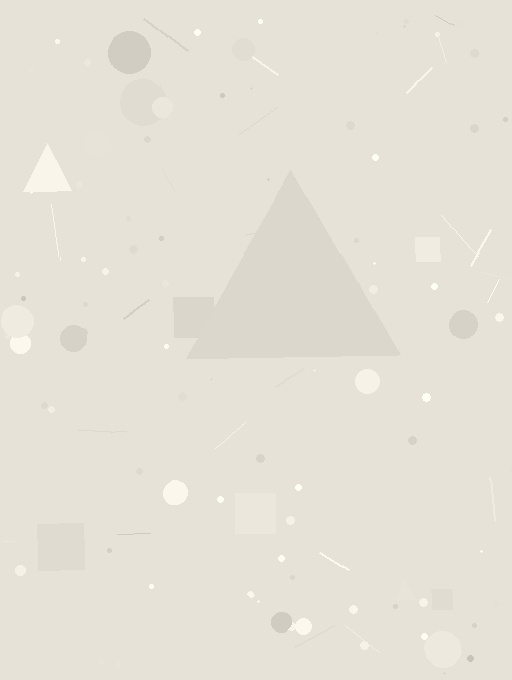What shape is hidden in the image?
A triangle is hidden in the image.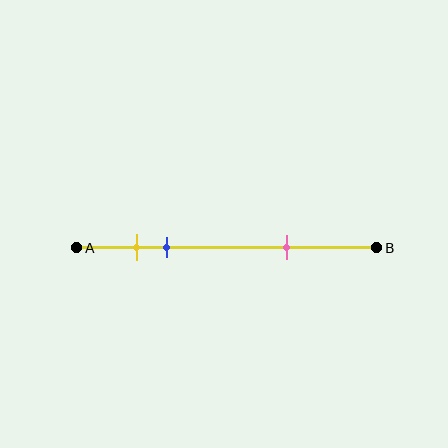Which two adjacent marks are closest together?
The yellow and blue marks are the closest adjacent pair.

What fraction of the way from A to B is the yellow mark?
The yellow mark is approximately 20% (0.2) of the way from A to B.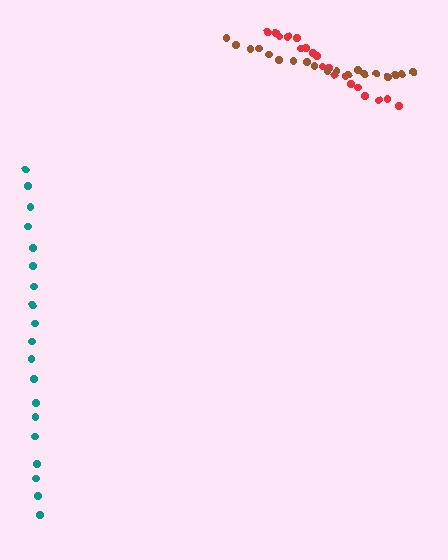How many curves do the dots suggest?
There are 3 distinct paths.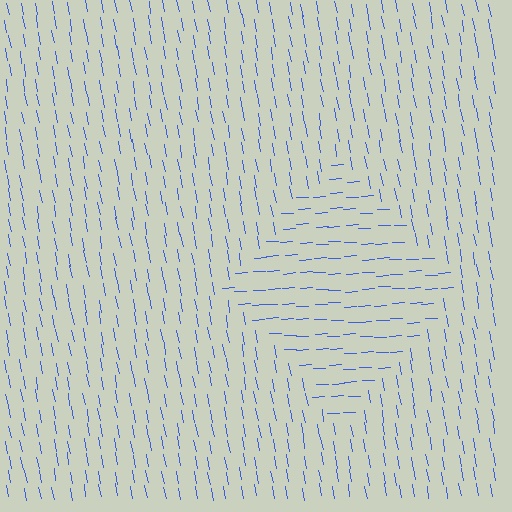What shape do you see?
I see a diamond.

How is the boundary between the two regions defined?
The boundary is defined purely by a change in line orientation (approximately 83 degrees difference). All lines are the same color and thickness.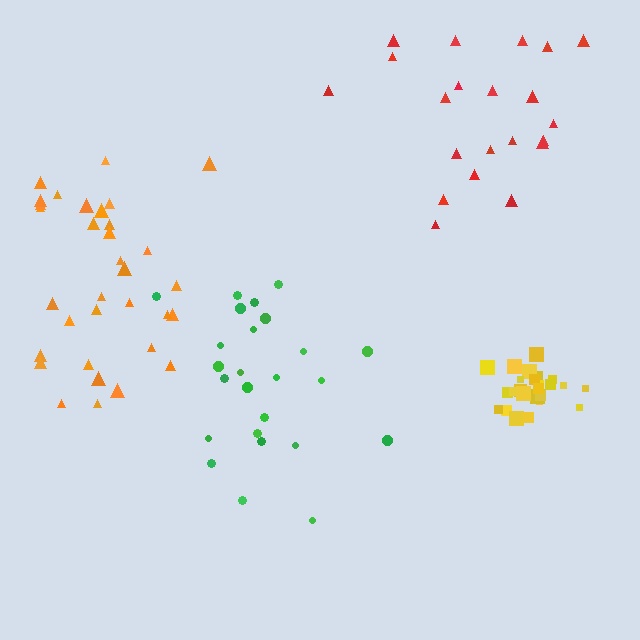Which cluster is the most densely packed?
Yellow.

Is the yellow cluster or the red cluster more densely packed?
Yellow.